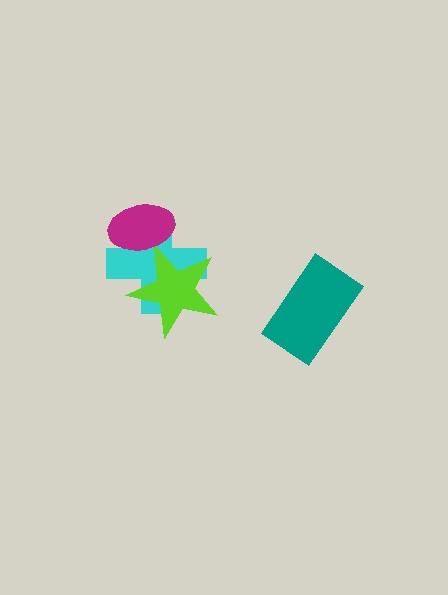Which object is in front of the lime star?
The magenta ellipse is in front of the lime star.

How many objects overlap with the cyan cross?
2 objects overlap with the cyan cross.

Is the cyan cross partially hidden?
Yes, it is partially covered by another shape.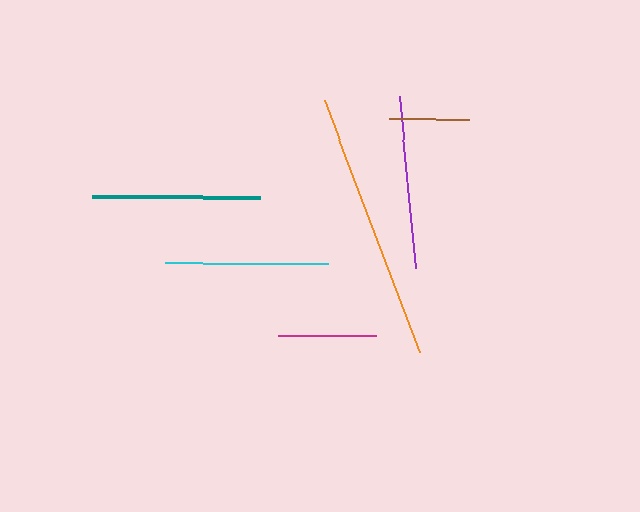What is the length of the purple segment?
The purple segment is approximately 173 pixels long.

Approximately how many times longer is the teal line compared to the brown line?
The teal line is approximately 2.1 times the length of the brown line.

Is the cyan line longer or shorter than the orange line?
The orange line is longer than the cyan line.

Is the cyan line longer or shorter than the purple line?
The purple line is longer than the cyan line.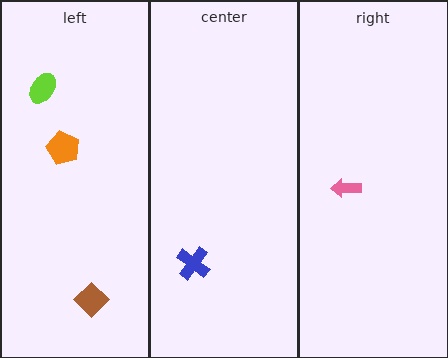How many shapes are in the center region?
1.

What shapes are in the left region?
The brown diamond, the orange pentagon, the lime ellipse.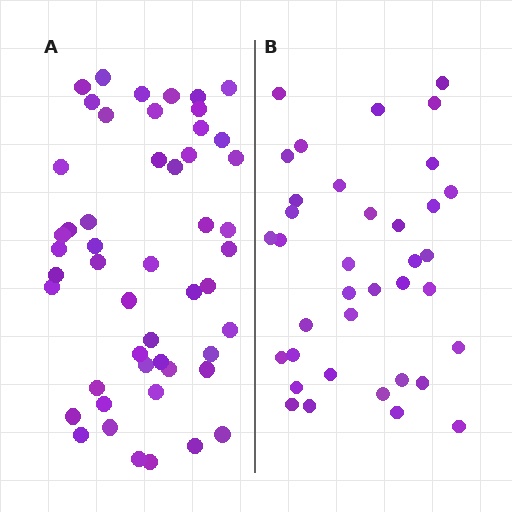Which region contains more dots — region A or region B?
Region A (the left region) has more dots.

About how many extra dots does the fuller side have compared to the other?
Region A has approximately 15 more dots than region B.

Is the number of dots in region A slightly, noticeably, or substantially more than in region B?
Region A has noticeably more, but not dramatically so. The ratio is roughly 1.4 to 1.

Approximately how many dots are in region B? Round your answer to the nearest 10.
About 40 dots. (The exact count is 37, which rounds to 40.)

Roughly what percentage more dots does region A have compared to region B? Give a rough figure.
About 35% more.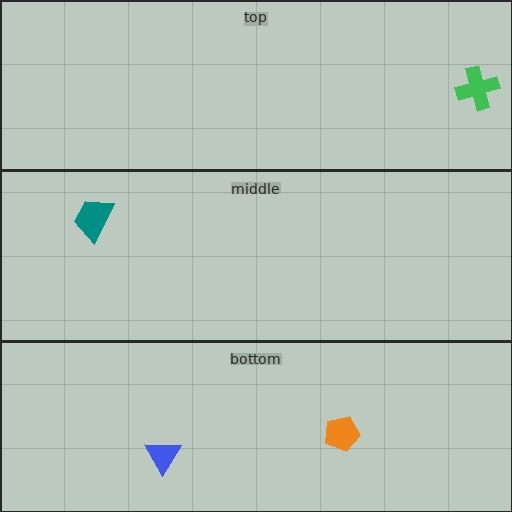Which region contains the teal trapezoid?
The middle region.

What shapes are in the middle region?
The teal trapezoid.